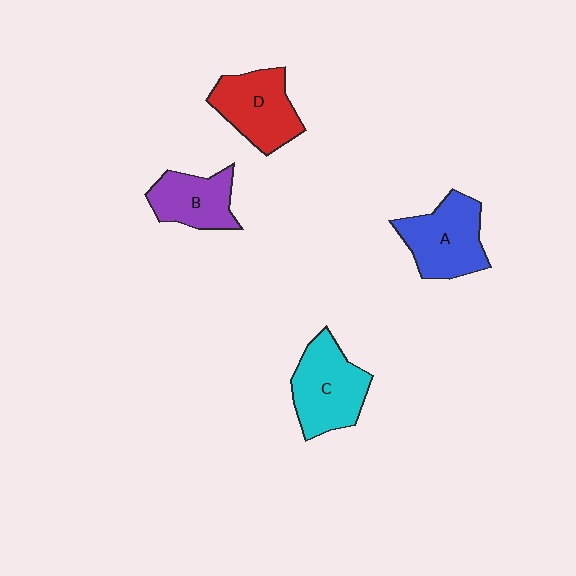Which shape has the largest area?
Shape C (cyan).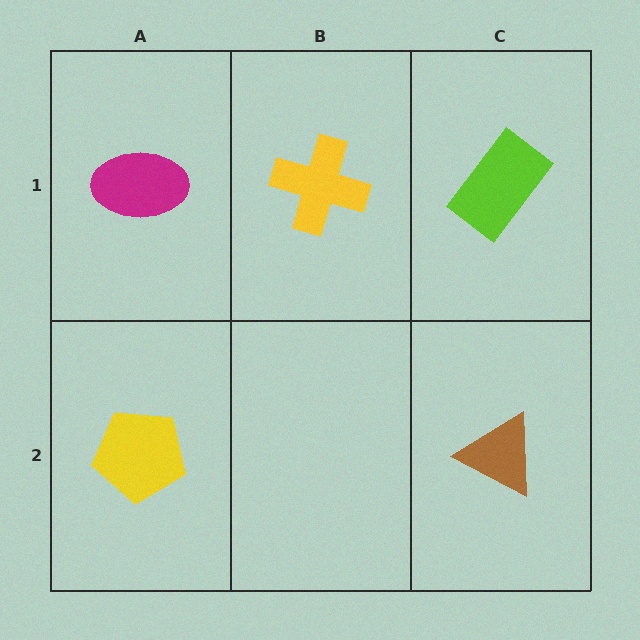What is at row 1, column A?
A magenta ellipse.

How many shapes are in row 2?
2 shapes.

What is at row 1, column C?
A lime rectangle.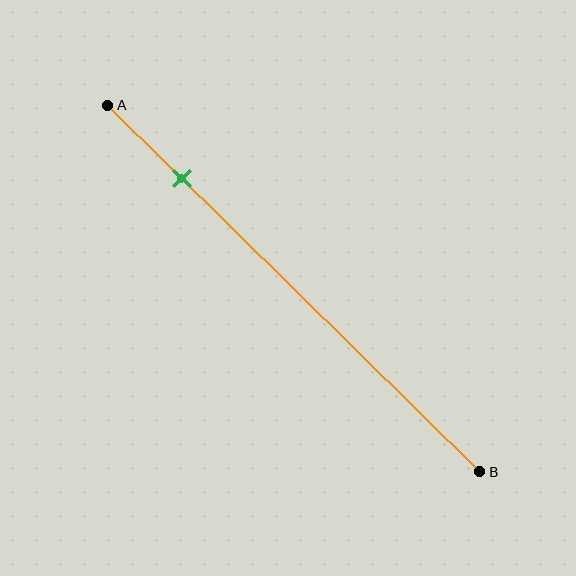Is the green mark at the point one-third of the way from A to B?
No, the mark is at about 20% from A, not at the 33% one-third point.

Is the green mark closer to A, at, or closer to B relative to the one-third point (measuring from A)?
The green mark is closer to point A than the one-third point of segment AB.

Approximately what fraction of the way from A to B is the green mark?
The green mark is approximately 20% of the way from A to B.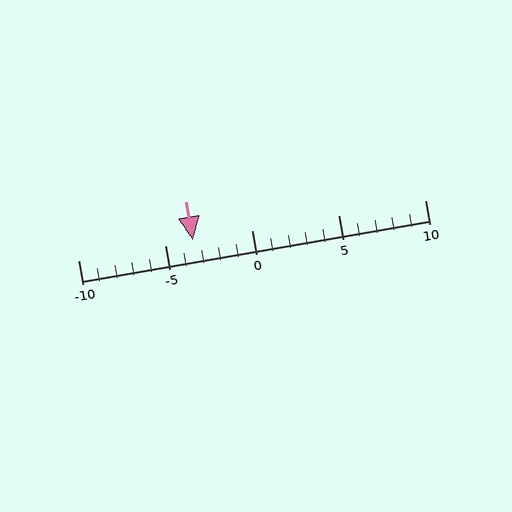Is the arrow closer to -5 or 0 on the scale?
The arrow is closer to -5.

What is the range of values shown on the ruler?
The ruler shows values from -10 to 10.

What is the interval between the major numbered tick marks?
The major tick marks are spaced 5 units apart.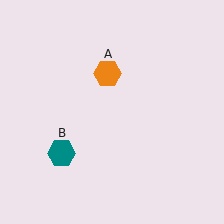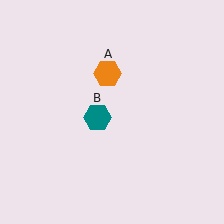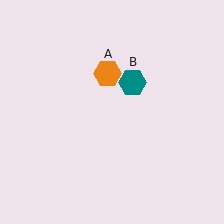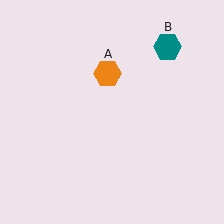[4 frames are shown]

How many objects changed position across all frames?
1 object changed position: teal hexagon (object B).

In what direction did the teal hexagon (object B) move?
The teal hexagon (object B) moved up and to the right.